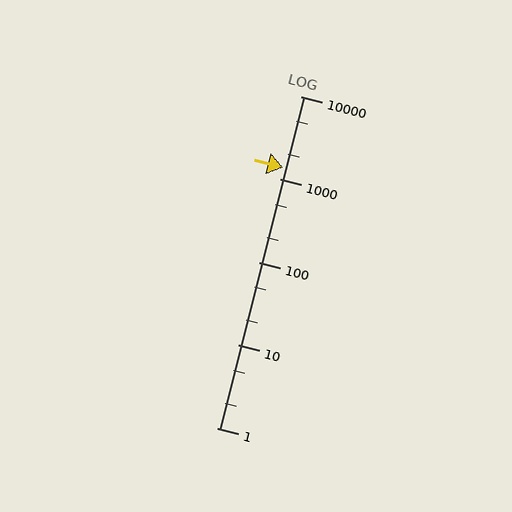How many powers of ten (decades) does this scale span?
The scale spans 4 decades, from 1 to 10000.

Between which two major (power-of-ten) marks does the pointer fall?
The pointer is between 1000 and 10000.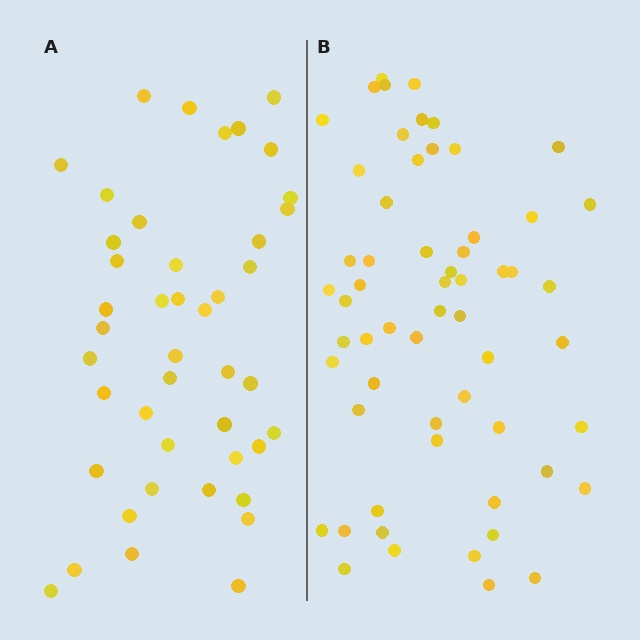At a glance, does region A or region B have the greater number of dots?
Region B (the right region) has more dots.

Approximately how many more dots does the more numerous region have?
Region B has approximately 15 more dots than region A.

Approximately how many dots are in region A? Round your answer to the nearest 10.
About 40 dots. (The exact count is 44, which rounds to 40.)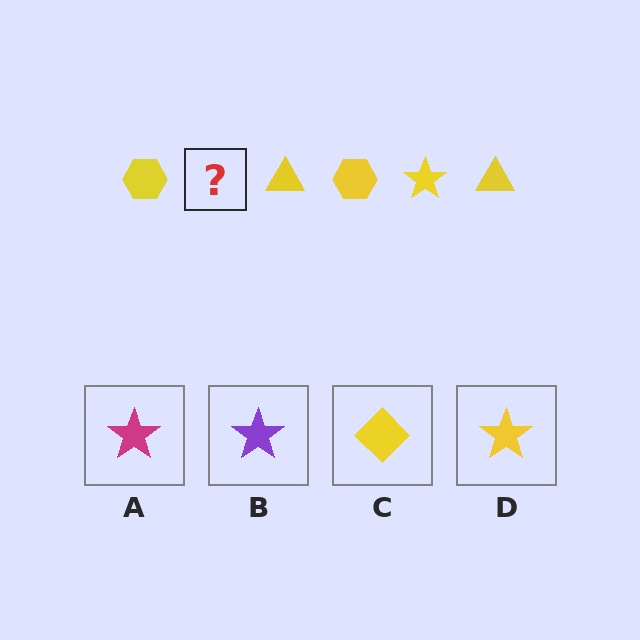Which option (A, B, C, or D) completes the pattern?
D.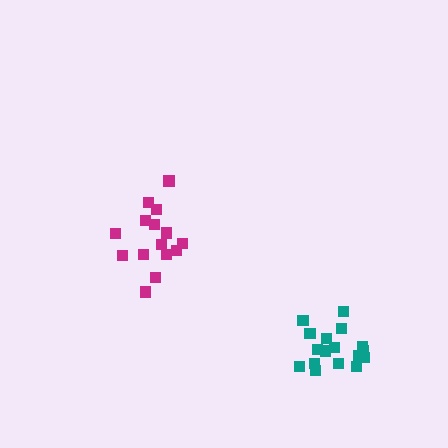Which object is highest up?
The magenta cluster is topmost.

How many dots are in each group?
Group 1: 17 dots, Group 2: 15 dots (32 total).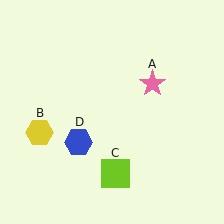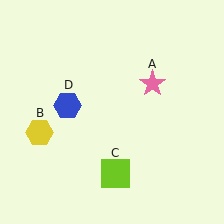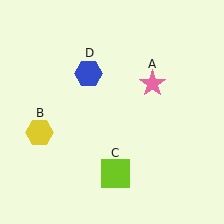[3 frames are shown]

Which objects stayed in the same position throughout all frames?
Pink star (object A) and yellow hexagon (object B) and lime square (object C) remained stationary.